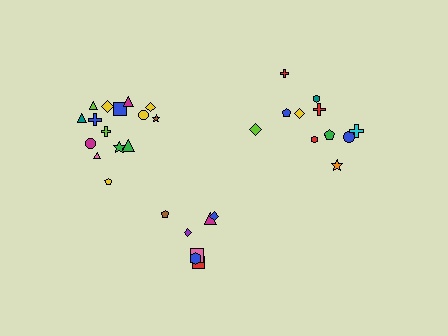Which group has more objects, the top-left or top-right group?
The top-left group.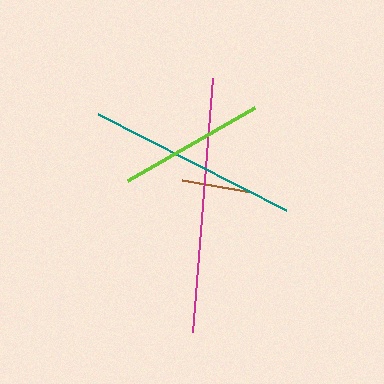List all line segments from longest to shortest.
From longest to shortest: magenta, teal, lime, brown.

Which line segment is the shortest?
The brown line is the shortest at approximately 70 pixels.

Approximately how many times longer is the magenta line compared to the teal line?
The magenta line is approximately 1.2 times the length of the teal line.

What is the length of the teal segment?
The teal segment is approximately 211 pixels long.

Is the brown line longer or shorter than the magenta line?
The magenta line is longer than the brown line.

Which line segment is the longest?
The magenta line is the longest at approximately 254 pixels.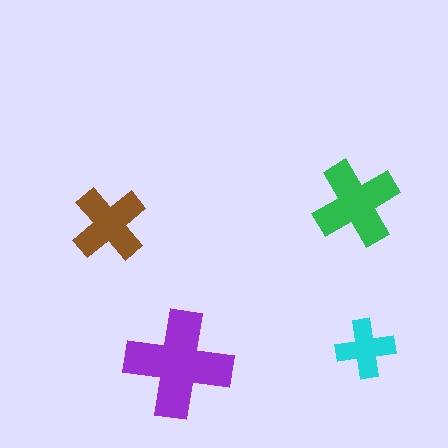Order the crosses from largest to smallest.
the purple one, the green one, the brown one, the cyan one.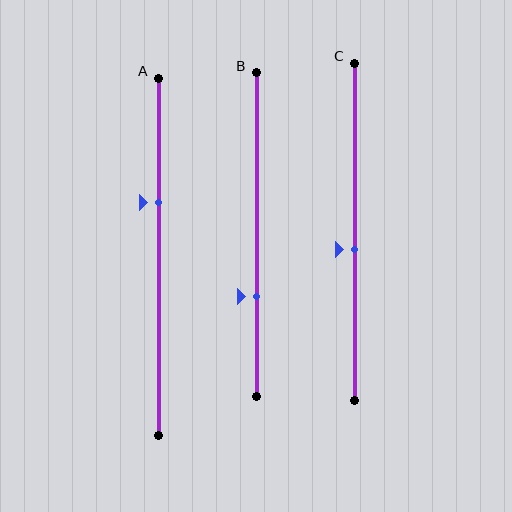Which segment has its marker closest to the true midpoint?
Segment C has its marker closest to the true midpoint.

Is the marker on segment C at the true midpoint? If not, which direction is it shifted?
No, the marker on segment C is shifted downward by about 5% of the segment length.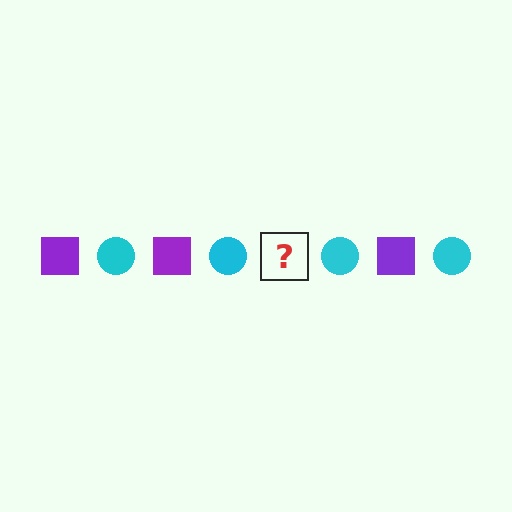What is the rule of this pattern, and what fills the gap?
The rule is that the pattern alternates between purple square and cyan circle. The gap should be filled with a purple square.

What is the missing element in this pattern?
The missing element is a purple square.